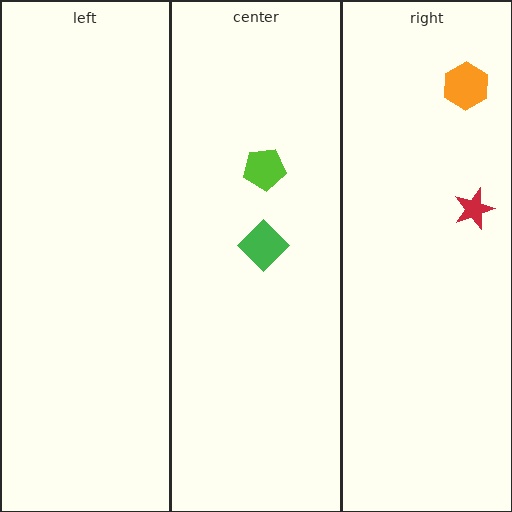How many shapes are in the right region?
2.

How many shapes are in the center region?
2.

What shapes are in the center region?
The lime pentagon, the green diamond.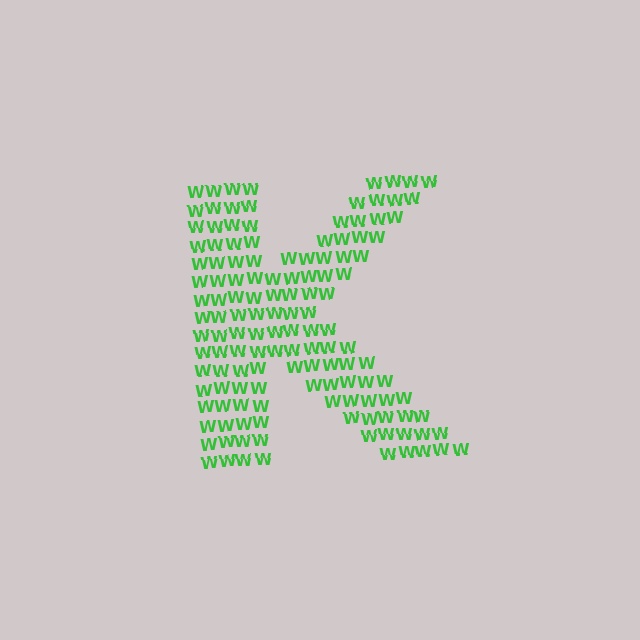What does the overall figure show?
The overall figure shows the letter K.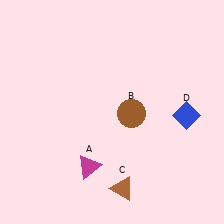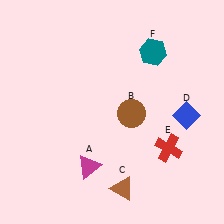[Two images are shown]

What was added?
A red cross (E), a teal hexagon (F) were added in Image 2.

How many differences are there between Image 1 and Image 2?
There are 2 differences between the two images.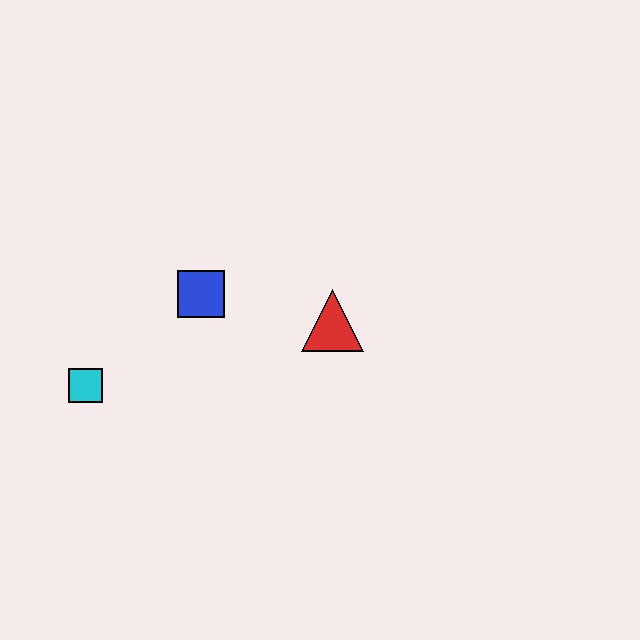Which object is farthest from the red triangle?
The cyan square is farthest from the red triangle.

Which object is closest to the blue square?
The red triangle is closest to the blue square.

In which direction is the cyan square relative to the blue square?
The cyan square is to the left of the blue square.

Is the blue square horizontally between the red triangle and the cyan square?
Yes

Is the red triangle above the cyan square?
Yes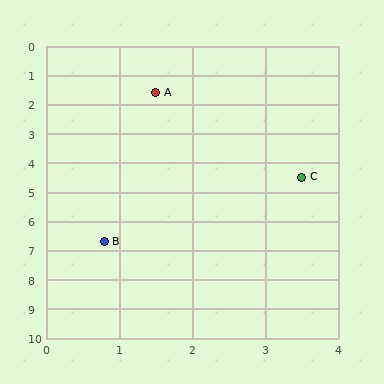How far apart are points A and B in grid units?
Points A and B are about 5.1 grid units apart.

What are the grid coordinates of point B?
Point B is at approximately (0.8, 6.7).